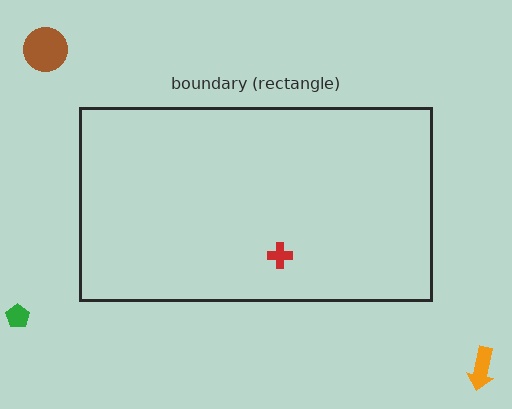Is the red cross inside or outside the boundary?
Inside.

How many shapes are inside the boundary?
1 inside, 3 outside.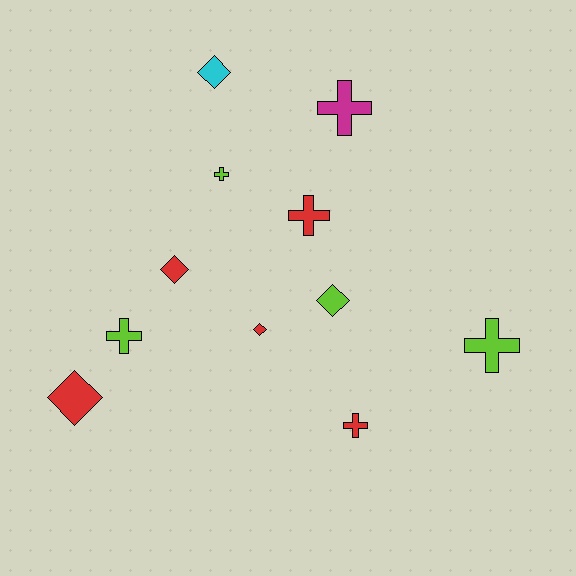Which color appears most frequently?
Red, with 5 objects.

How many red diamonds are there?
There are 3 red diamonds.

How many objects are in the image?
There are 11 objects.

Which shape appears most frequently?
Cross, with 6 objects.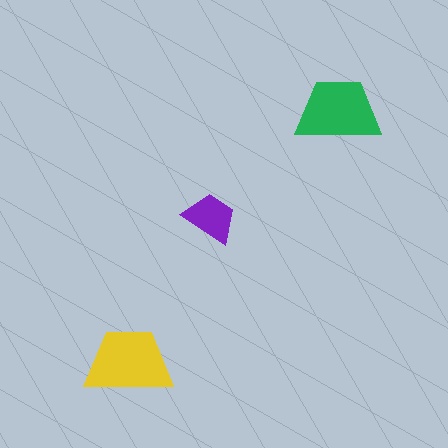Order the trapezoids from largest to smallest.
the yellow one, the green one, the purple one.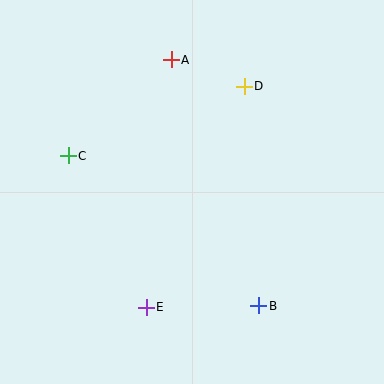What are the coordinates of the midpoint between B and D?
The midpoint between B and D is at (251, 196).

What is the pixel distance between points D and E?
The distance between D and E is 242 pixels.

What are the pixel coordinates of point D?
Point D is at (244, 86).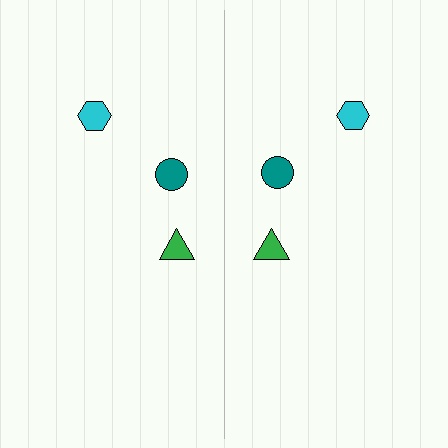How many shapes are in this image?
There are 6 shapes in this image.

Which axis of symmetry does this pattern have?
The pattern has a vertical axis of symmetry running through the center of the image.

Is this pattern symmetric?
Yes, this pattern has bilateral (reflection) symmetry.